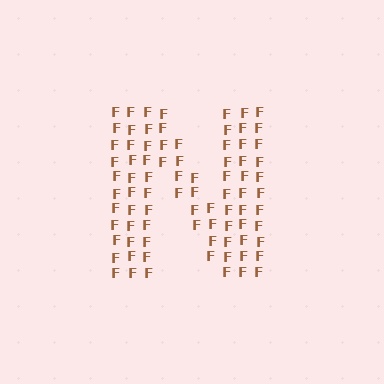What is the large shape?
The large shape is the letter N.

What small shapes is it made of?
It is made of small letter F's.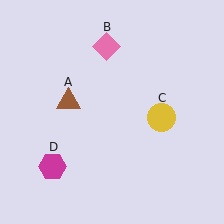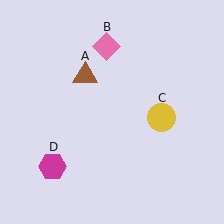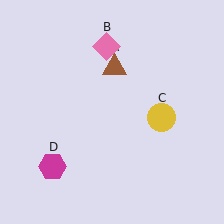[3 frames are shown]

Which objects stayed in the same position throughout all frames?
Pink diamond (object B) and yellow circle (object C) and magenta hexagon (object D) remained stationary.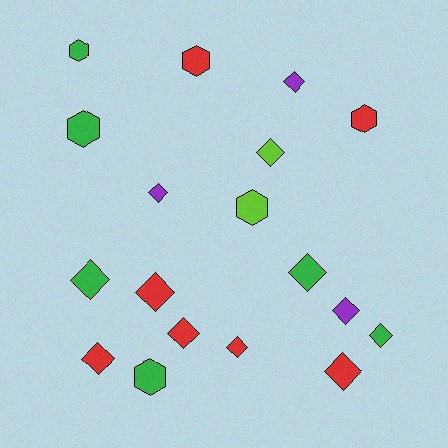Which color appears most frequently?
Red, with 7 objects.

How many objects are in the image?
There are 18 objects.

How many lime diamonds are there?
There is 1 lime diamond.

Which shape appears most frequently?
Diamond, with 12 objects.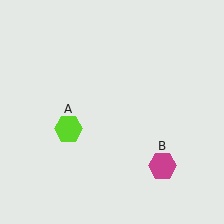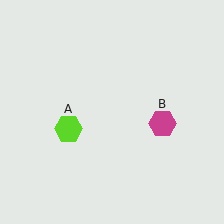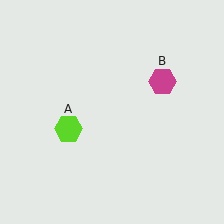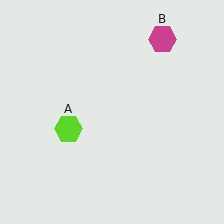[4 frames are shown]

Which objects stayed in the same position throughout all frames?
Lime hexagon (object A) remained stationary.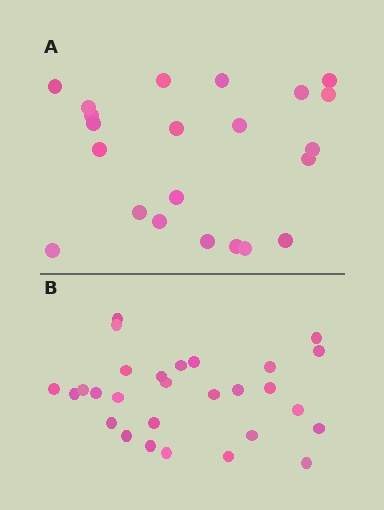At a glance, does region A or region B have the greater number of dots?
Region B (the bottom region) has more dots.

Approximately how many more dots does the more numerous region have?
Region B has about 6 more dots than region A.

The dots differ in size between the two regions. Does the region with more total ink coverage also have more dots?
No. Region A has more total ink coverage because its dots are larger, but region B actually contains more individual dots. Total area can be misleading — the number of items is what matters here.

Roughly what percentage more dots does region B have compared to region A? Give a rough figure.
About 25% more.